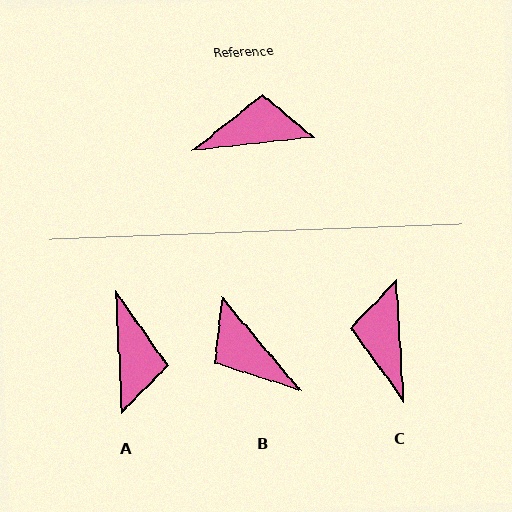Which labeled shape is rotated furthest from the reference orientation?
B, about 124 degrees away.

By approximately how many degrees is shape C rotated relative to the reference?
Approximately 87 degrees counter-clockwise.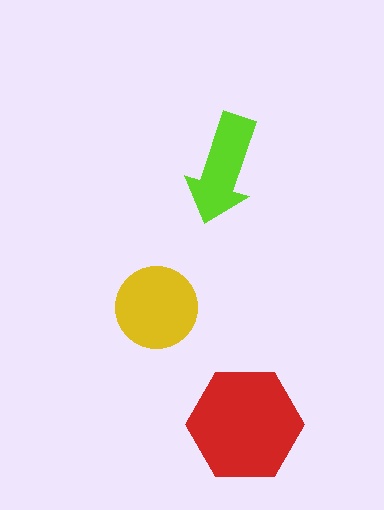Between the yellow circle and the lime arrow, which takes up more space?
The yellow circle.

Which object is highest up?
The lime arrow is topmost.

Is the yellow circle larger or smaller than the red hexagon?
Smaller.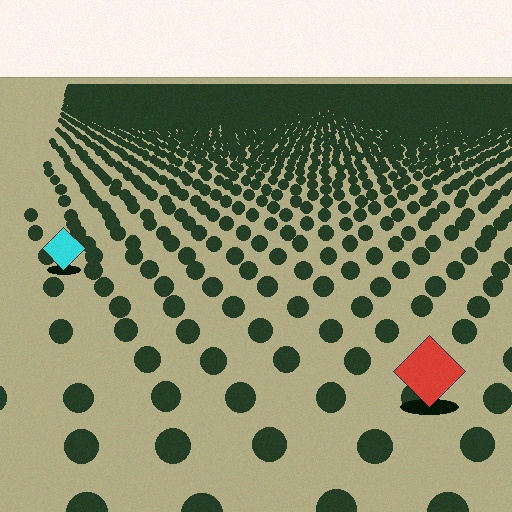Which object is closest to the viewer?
The red diamond is closest. The texture marks near it are larger and more spread out.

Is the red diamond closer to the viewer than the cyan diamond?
Yes. The red diamond is closer — you can tell from the texture gradient: the ground texture is coarser near it.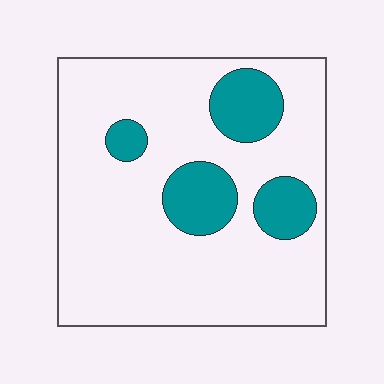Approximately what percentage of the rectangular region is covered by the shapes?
Approximately 20%.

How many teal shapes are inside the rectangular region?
4.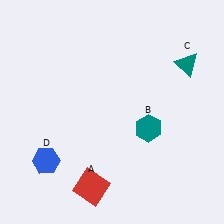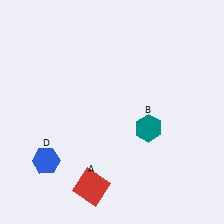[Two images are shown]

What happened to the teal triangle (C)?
The teal triangle (C) was removed in Image 2. It was in the top-right area of Image 1.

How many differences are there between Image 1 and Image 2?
There is 1 difference between the two images.